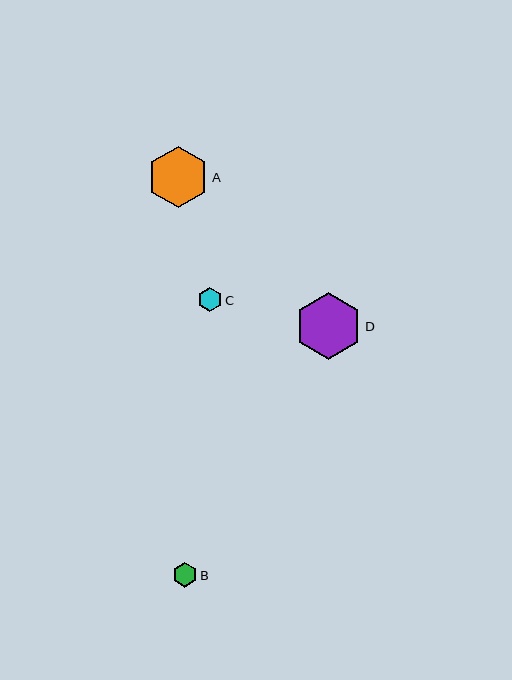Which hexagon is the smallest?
Hexagon C is the smallest with a size of approximately 24 pixels.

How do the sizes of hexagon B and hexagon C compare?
Hexagon B and hexagon C are approximately the same size.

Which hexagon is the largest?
Hexagon D is the largest with a size of approximately 67 pixels.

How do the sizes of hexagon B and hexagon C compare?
Hexagon B and hexagon C are approximately the same size.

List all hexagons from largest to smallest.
From largest to smallest: D, A, B, C.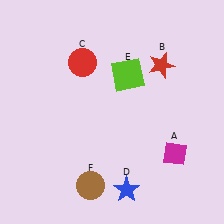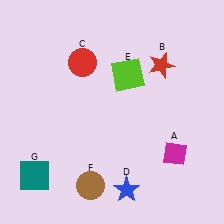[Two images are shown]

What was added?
A teal square (G) was added in Image 2.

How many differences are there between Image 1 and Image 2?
There is 1 difference between the two images.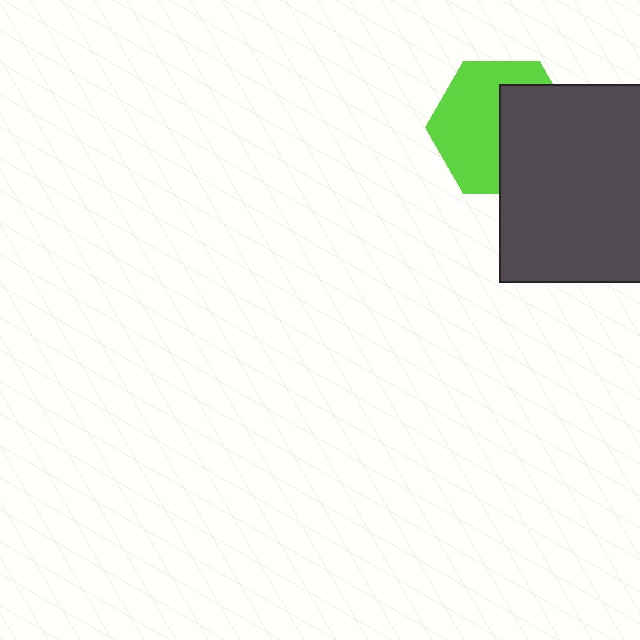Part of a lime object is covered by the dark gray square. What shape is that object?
It is a hexagon.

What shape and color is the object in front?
The object in front is a dark gray square.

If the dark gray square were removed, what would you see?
You would see the complete lime hexagon.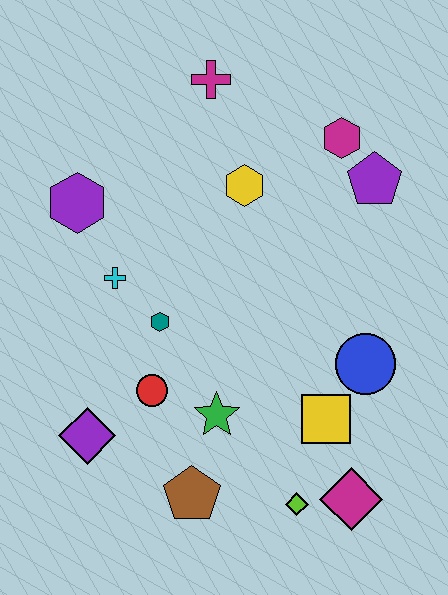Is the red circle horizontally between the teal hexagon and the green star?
No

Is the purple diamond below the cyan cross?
Yes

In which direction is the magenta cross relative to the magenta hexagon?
The magenta cross is to the left of the magenta hexagon.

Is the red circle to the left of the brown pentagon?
Yes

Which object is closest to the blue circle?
The yellow square is closest to the blue circle.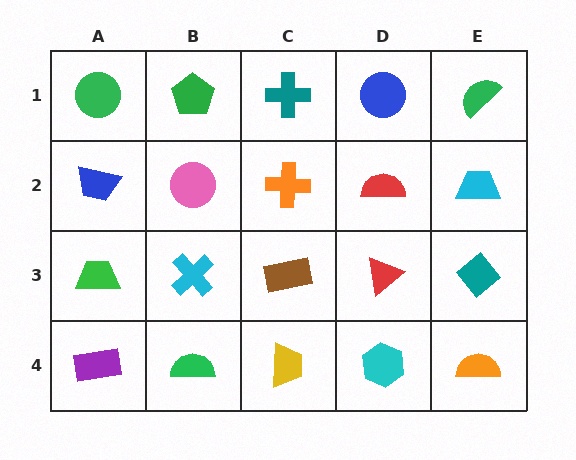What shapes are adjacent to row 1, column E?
A cyan trapezoid (row 2, column E), a blue circle (row 1, column D).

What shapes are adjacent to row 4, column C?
A brown rectangle (row 3, column C), a green semicircle (row 4, column B), a cyan hexagon (row 4, column D).